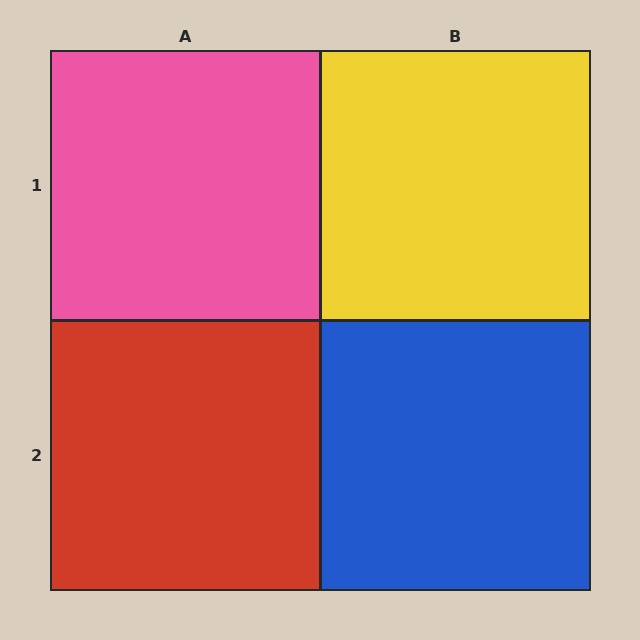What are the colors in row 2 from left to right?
Red, blue.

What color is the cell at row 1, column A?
Pink.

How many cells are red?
1 cell is red.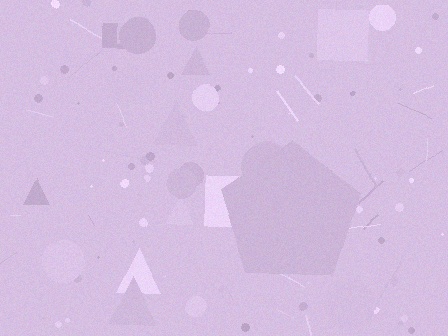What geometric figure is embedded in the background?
A pentagon is embedded in the background.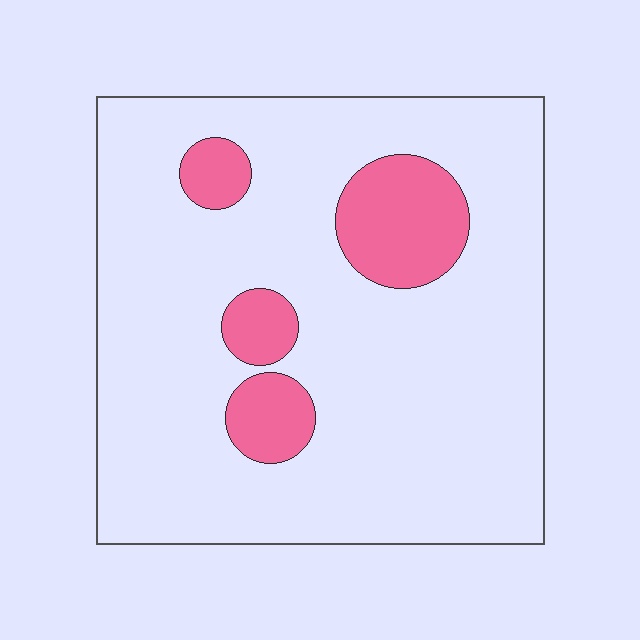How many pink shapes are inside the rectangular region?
4.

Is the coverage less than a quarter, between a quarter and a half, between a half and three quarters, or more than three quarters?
Less than a quarter.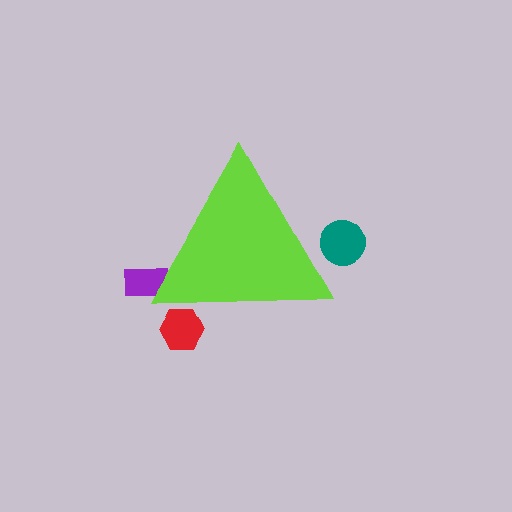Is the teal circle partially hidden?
Yes, the teal circle is partially hidden behind the lime triangle.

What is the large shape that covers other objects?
A lime triangle.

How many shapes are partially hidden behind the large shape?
3 shapes are partially hidden.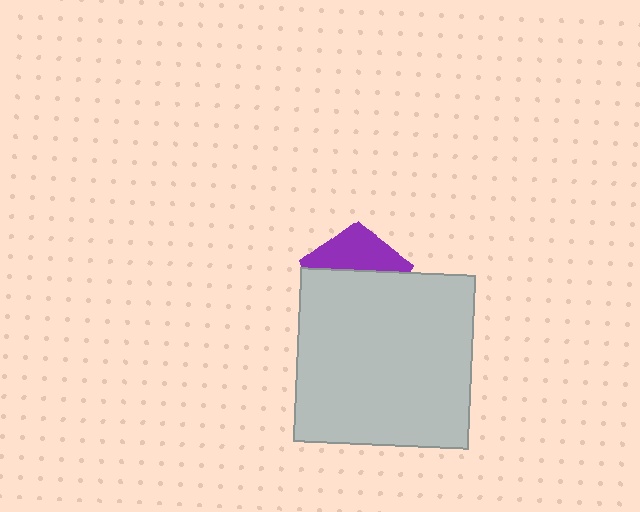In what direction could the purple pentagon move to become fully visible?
The purple pentagon could move up. That would shift it out from behind the light gray square entirely.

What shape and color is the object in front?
The object in front is a light gray square.